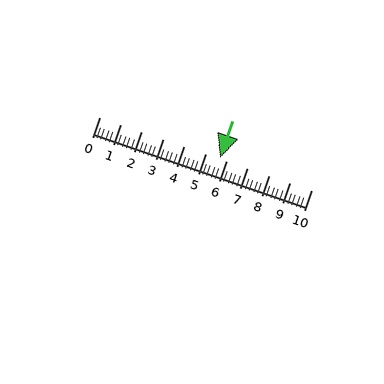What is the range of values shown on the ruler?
The ruler shows values from 0 to 10.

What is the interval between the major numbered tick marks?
The major tick marks are spaced 1 units apart.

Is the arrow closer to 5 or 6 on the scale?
The arrow is closer to 6.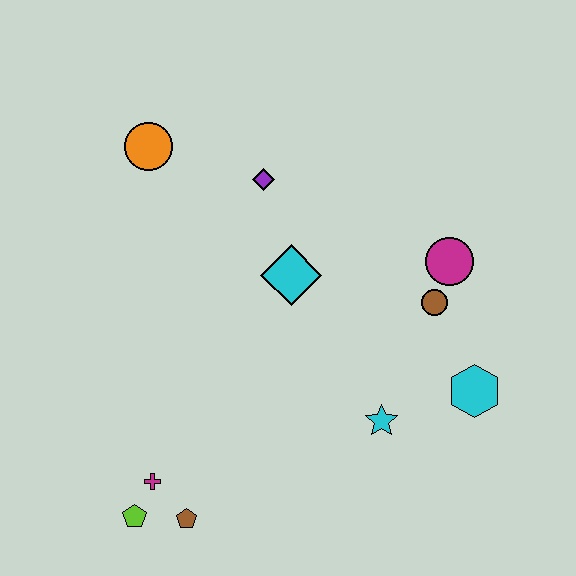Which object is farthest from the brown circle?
The lime pentagon is farthest from the brown circle.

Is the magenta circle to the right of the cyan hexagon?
No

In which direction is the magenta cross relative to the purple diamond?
The magenta cross is below the purple diamond.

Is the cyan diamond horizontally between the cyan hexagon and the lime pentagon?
Yes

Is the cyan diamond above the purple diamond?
No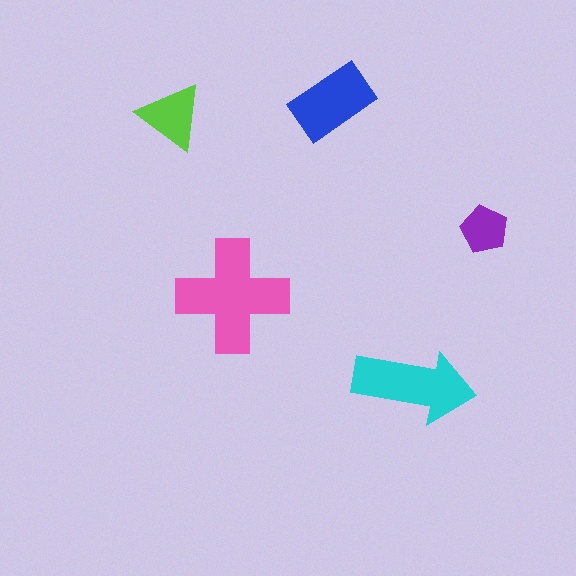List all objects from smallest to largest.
The purple pentagon, the lime triangle, the blue rectangle, the cyan arrow, the pink cross.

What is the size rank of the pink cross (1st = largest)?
1st.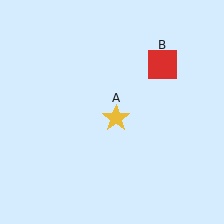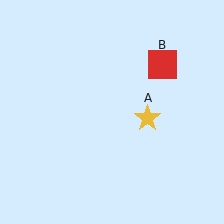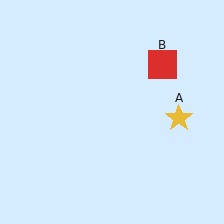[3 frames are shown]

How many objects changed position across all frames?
1 object changed position: yellow star (object A).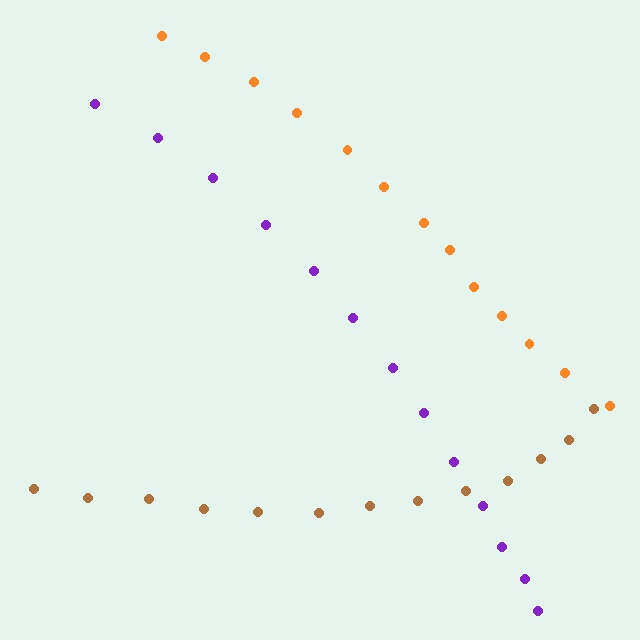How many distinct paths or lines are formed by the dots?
There are 3 distinct paths.